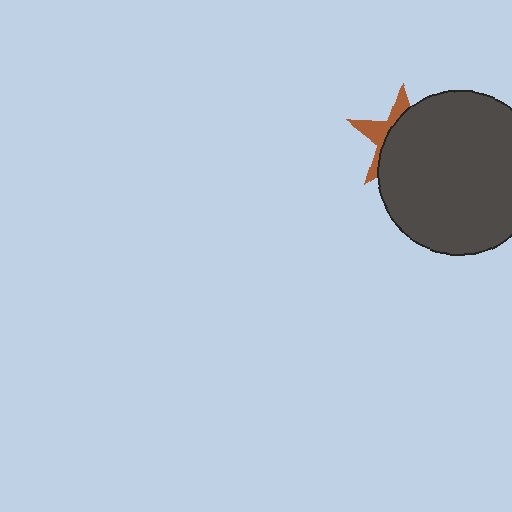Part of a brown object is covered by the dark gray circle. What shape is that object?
It is a star.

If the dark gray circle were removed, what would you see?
You would see the complete brown star.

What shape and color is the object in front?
The object in front is a dark gray circle.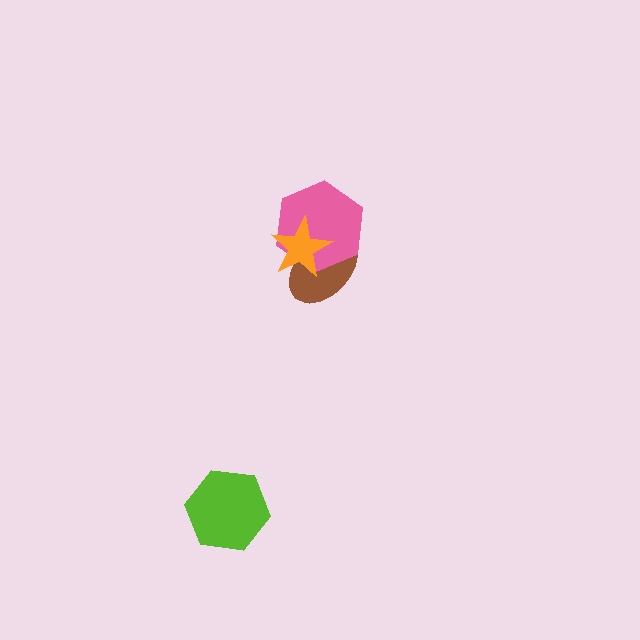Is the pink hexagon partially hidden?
Yes, it is partially covered by another shape.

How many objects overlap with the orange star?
2 objects overlap with the orange star.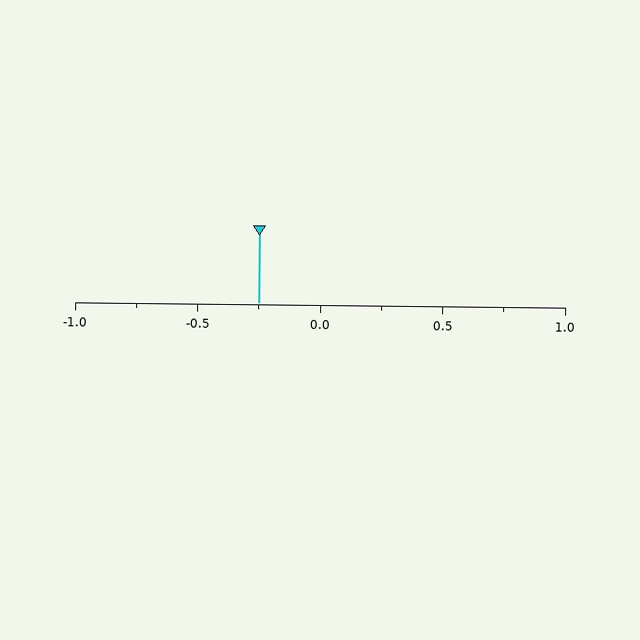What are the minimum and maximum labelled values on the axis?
The axis runs from -1.0 to 1.0.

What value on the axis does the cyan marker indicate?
The marker indicates approximately -0.25.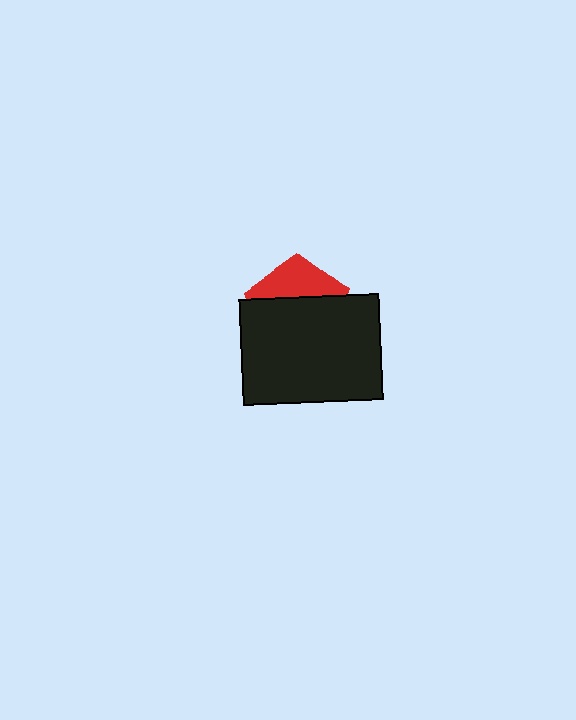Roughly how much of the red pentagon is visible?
A small part of it is visible (roughly 36%).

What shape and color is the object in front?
The object in front is a black rectangle.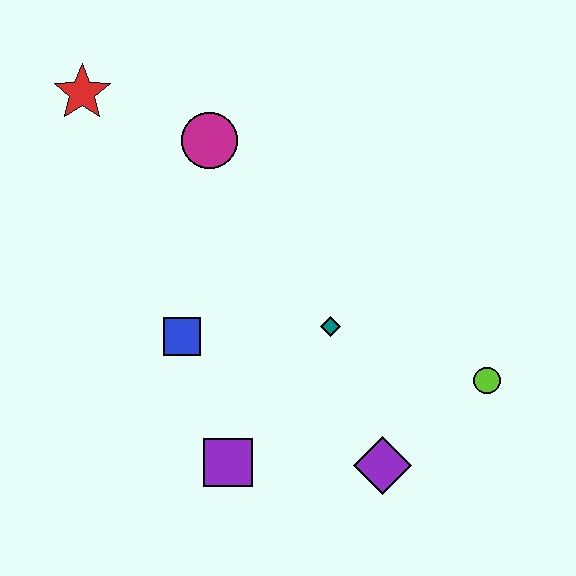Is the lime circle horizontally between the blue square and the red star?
No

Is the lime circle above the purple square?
Yes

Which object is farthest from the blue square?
The lime circle is farthest from the blue square.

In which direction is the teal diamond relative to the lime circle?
The teal diamond is to the left of the lime circle.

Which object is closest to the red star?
The magenta circle is closest to the red star.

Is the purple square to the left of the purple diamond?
Yes